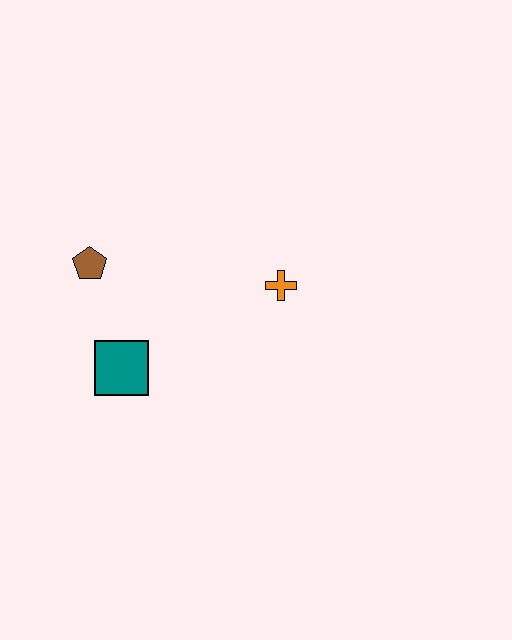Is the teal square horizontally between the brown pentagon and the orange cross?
Yes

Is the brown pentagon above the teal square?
Yes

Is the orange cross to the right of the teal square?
Yes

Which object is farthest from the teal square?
The orange cross is farthest from the teal square.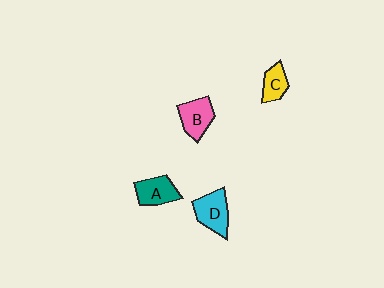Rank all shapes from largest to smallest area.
From largest to smallest: D (cyan), B (pink), A (teal), C (yellow).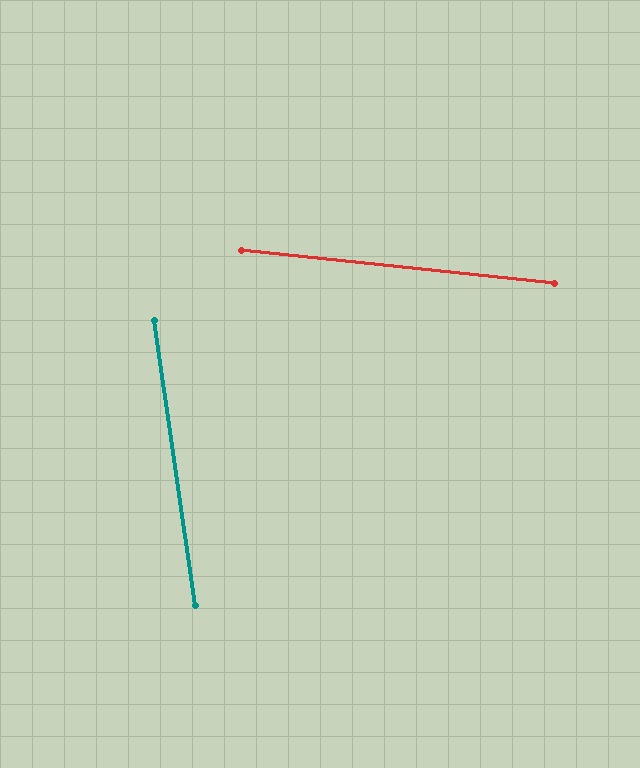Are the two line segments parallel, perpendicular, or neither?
Neither parallel nor perpendicular — they differ by about 76°.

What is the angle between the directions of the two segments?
Approximately 76 degrees.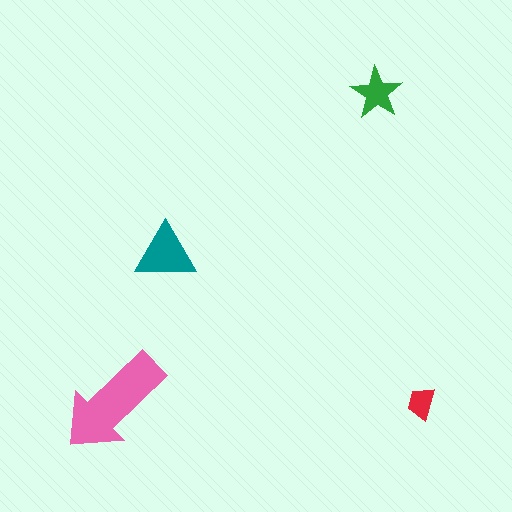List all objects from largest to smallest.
The pink arrow, the teal triangle, the green star, the red trapezoid.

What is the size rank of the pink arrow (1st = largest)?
1st.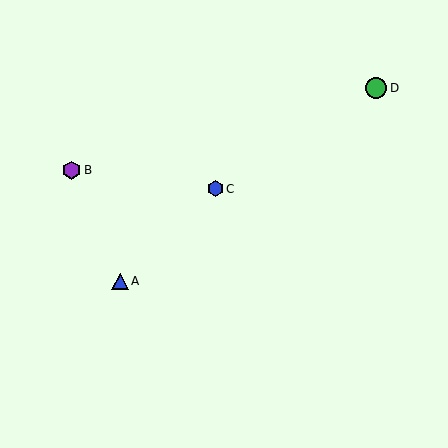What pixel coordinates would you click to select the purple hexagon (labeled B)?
Click at (71, 170) to select the purple hexagon B.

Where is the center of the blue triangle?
The center of the blue triangle is at (120, 281).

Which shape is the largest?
The green circle (labeled D) is the largest.